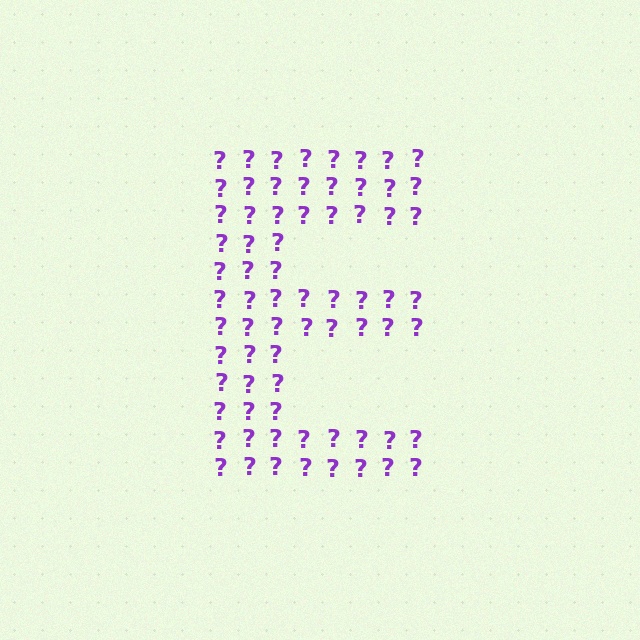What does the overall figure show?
The overall figure shows the letter E.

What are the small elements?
The small elements are question marks.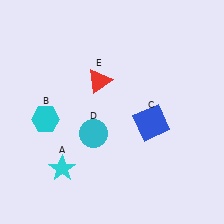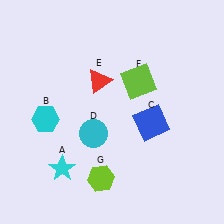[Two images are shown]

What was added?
A lime square (F), a lime hexagon (G) were added in Image 2.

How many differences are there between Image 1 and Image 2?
There are 2 differences between the two images.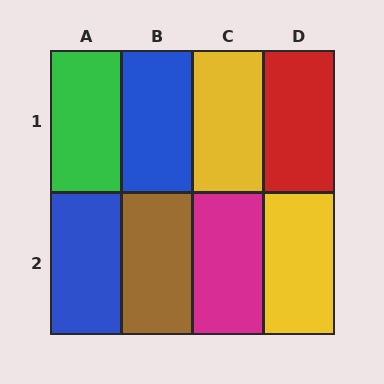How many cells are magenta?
1 cell is magenta.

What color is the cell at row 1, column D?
Red.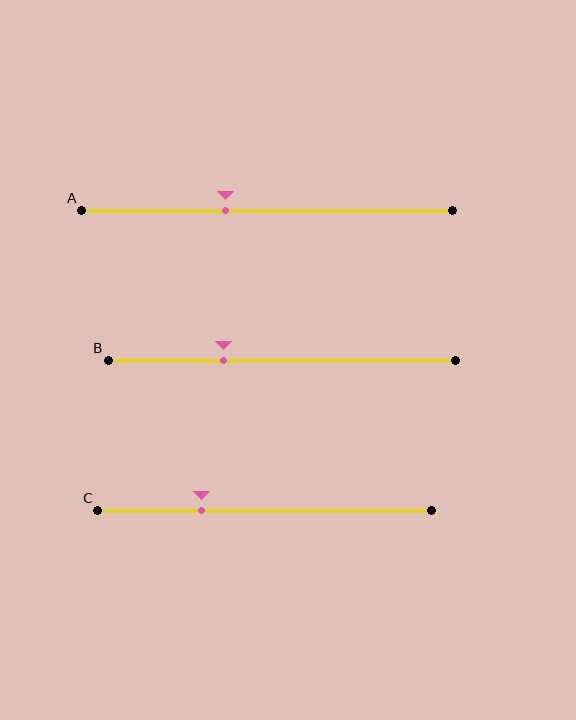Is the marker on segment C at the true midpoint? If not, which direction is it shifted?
No, the marker on segment C is shifted to the left by about 19% of the segment length.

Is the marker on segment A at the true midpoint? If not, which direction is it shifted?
No, the marker on segment A is shifted to the left by about 11% of the segment length.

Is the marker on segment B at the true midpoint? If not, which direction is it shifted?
No, the marker on segment B is shifted to the left by about 17% of the segment length.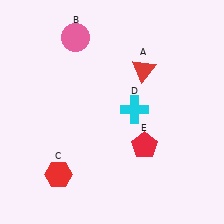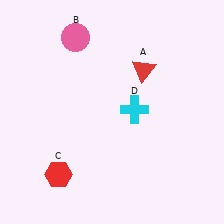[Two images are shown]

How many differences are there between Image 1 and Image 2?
There is 1 difference between the two images.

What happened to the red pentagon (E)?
The red pentagon (E) was removed in Image 2. It was in the bottom-right area of Image 1.